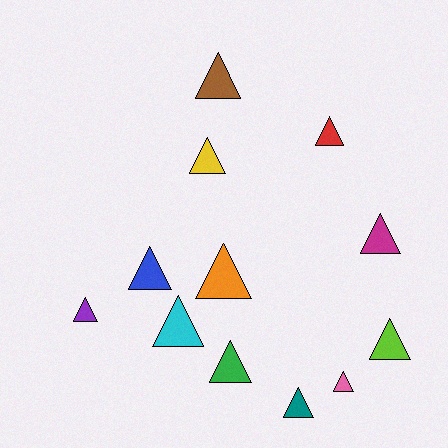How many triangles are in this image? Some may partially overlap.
There are 12 triangles.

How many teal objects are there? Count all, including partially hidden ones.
There is 1 teal object.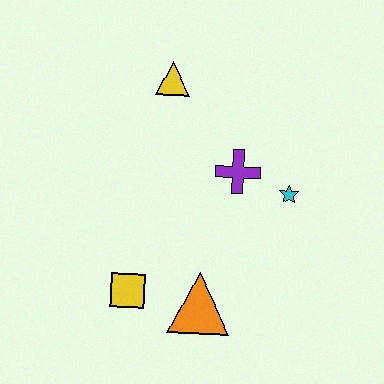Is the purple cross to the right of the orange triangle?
Yes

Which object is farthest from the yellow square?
The yellow triangle is farthest from the yellow square.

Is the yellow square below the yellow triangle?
Yes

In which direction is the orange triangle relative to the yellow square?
The orange triangle is to the right of the yellow square.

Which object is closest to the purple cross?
The cyan star is closest to the purple cross.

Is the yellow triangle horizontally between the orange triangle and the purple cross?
No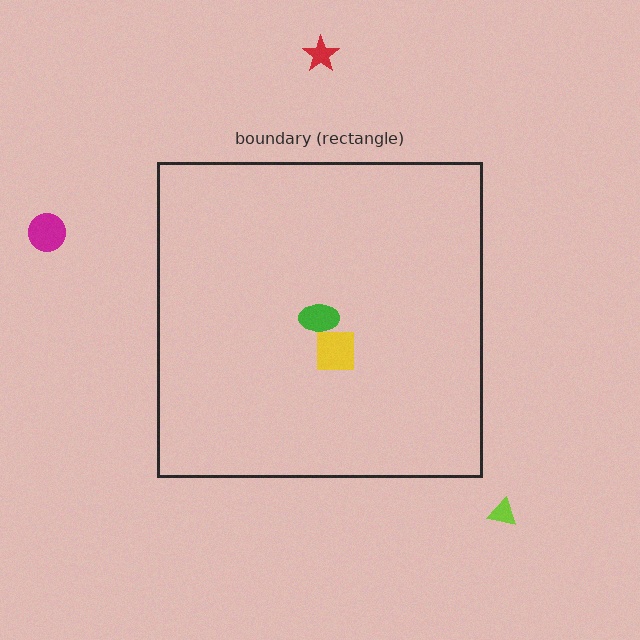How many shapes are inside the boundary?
2 inside, 3 outside.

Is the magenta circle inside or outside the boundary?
Outside.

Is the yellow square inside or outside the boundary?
Inside.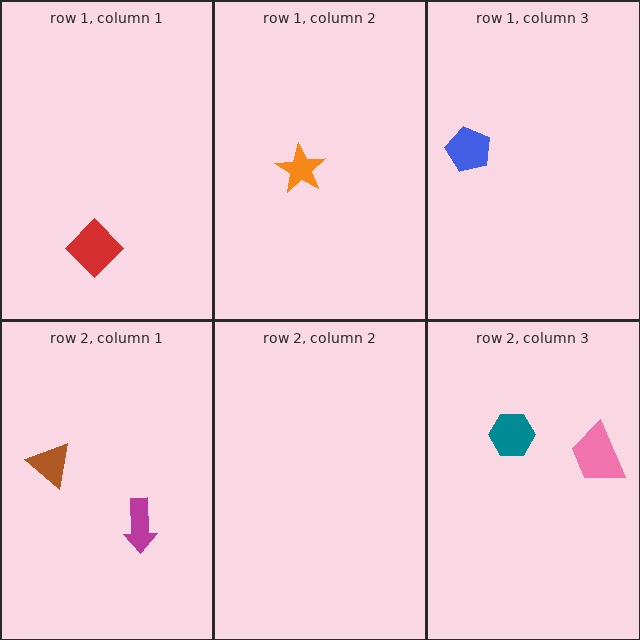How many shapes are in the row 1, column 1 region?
1.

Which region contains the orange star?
The row 1, column 2 region.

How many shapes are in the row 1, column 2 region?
1.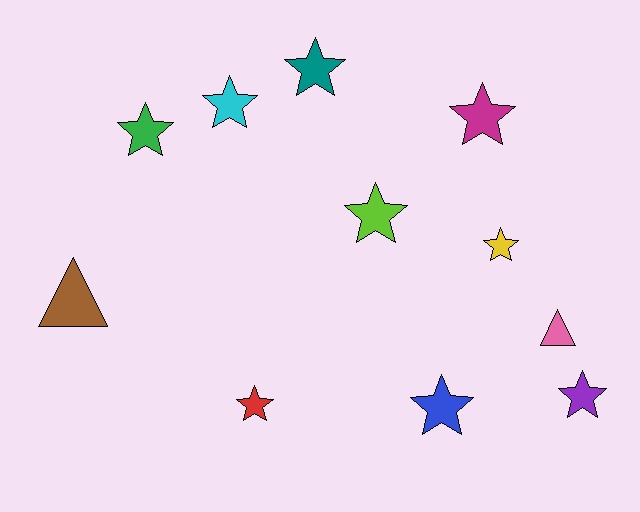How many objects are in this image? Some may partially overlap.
There are 11 objects.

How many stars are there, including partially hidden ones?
There are 9 stars.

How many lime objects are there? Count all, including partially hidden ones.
There is 1 lime object.